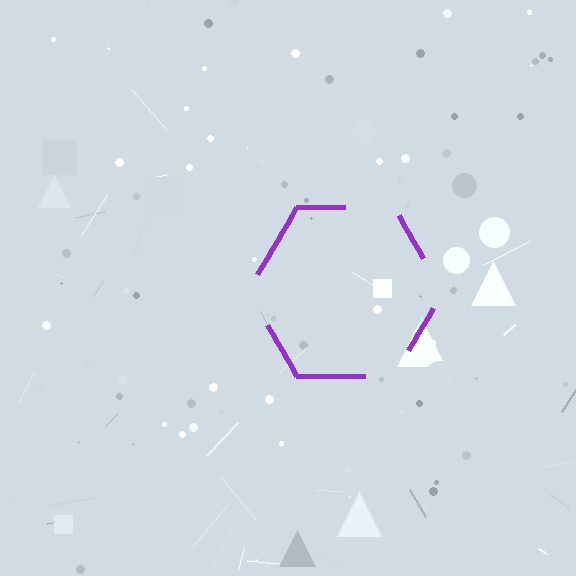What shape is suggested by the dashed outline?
The dashed outline suggests a hexagon.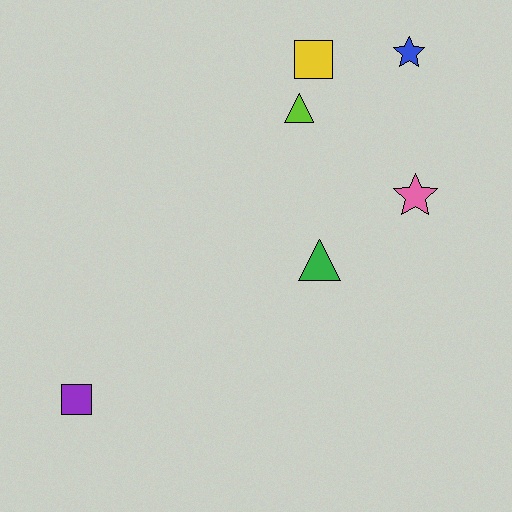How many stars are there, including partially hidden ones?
There are 2 stars.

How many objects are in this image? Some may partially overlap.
There are 6 objects.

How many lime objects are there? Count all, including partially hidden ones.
There is 1 lime object.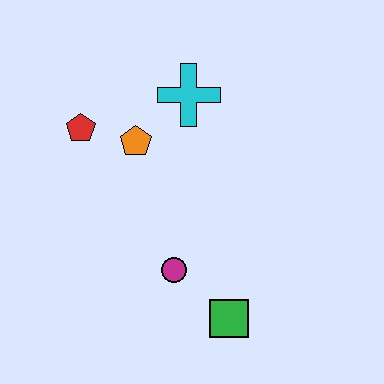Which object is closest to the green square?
The magenta circle is closest to the green square.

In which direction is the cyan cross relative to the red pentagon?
The cyan cross is to the right of the red pentagon.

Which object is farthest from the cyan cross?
The green square is farthest from the cyan cross.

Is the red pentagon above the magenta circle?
Yes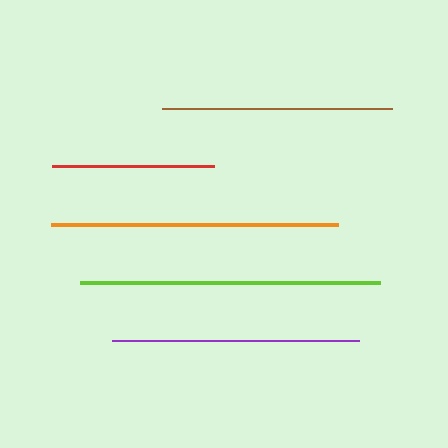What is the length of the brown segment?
The brown segment is approximately 230 pixels long.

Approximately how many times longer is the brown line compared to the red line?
The brown line is approximately 1.4 times the length of the red line.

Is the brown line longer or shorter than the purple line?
The purple line is longer than the brown line.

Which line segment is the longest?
The lime line is the longest at approximately 300 pixels.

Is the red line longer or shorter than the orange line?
The orange line is longer than the red line.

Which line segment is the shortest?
The red line is the shortest at approximately 162 pixels.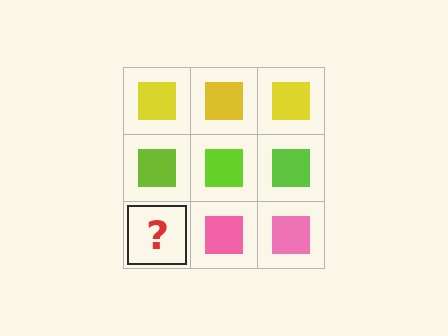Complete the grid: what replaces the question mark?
The question mark should be replaced with a pink square.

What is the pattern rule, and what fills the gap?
The rule is that each row has a consistent color. The gap should be filled with a pink square.